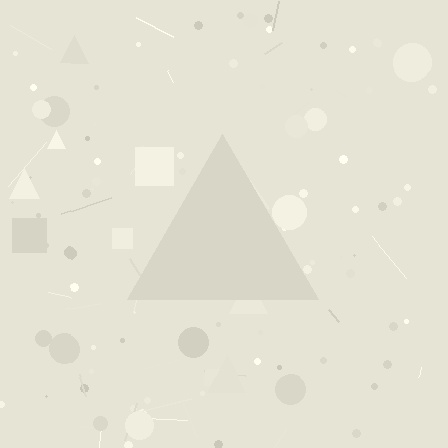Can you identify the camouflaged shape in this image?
The camouflaged shape is a triangle.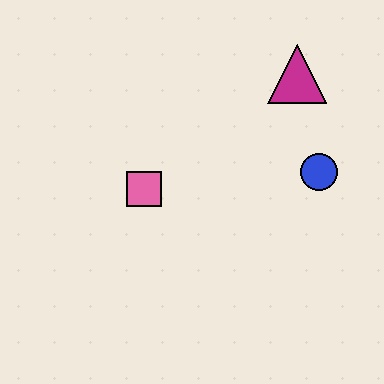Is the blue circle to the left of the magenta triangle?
No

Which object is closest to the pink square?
The blue circle is closest to the pink square.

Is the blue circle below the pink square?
No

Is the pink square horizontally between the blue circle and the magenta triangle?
No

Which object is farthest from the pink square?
The magenta triangle is farthest from the pink square.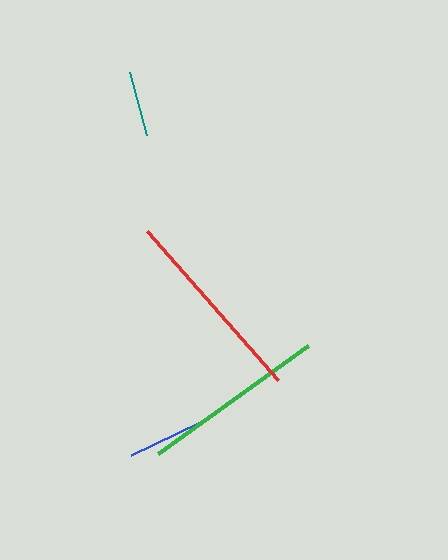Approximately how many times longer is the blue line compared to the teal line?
The blue line is approximately 1.2 times the length of the teal line.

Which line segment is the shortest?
The teal line is the shortest at approximately 65 pixels.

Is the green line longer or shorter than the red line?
The red line is longer than the green line.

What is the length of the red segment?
The red segment is approximately 198 pixels long.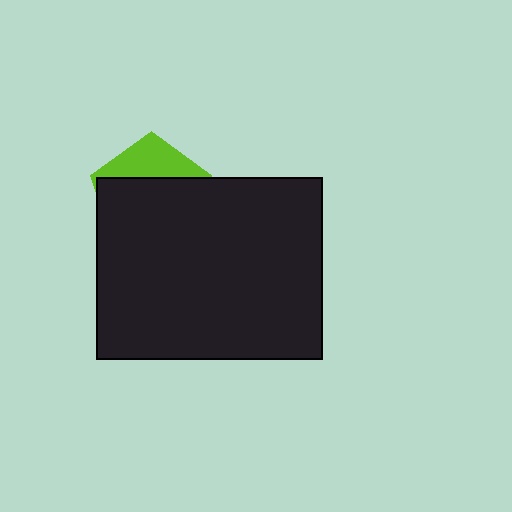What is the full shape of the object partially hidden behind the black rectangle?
The partially hidden object is a lime pentagon.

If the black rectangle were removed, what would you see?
You would see the complete lime pentagon.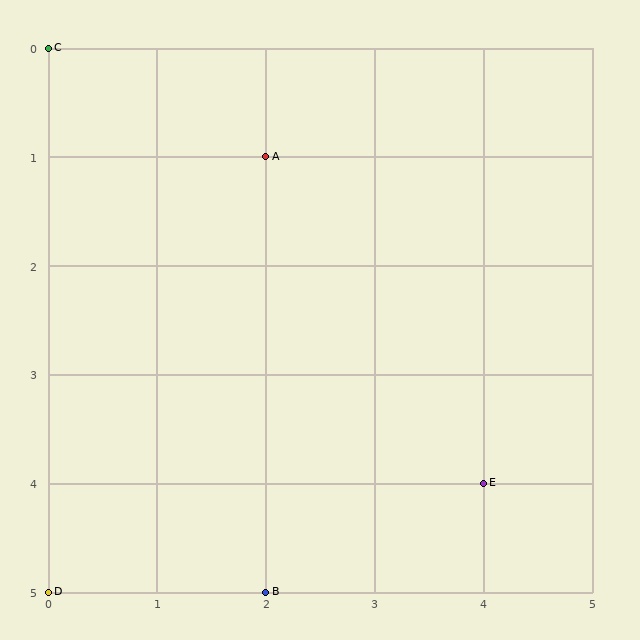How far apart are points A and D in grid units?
Points A and D are 2 columns and 4 rows apart (about 4.5 grid units diagonally).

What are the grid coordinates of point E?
Point E is at grid coordinates (4, 4).